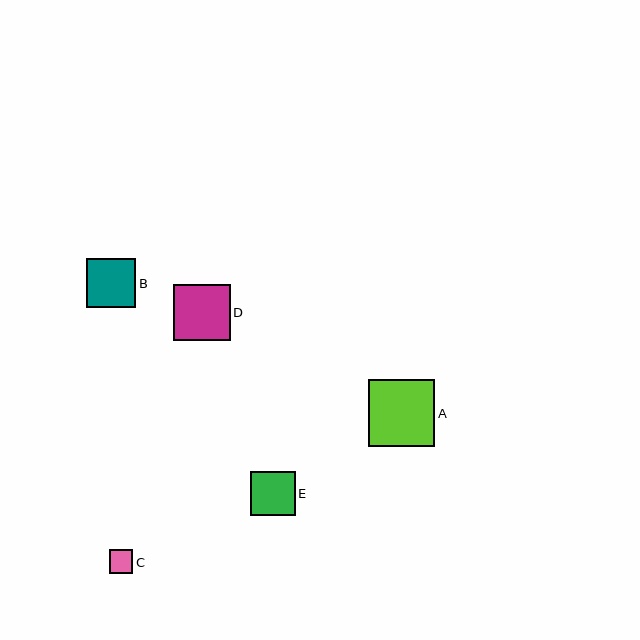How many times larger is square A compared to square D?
Square A is approximately 1.2 times the size of square D.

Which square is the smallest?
Square C is the smallest with a size of approximately 23 pixels.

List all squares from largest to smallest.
From largest to smallest: A, D, B, E, C.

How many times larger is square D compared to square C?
Square D is approximately 2.4 times the size of square C.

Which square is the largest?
Square A is the largest with a size of approximately 67 pixels.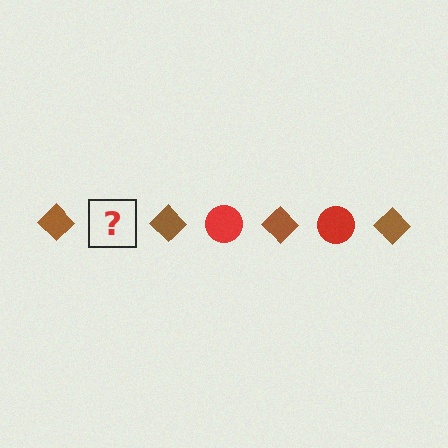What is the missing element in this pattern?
The missing element is a red circle.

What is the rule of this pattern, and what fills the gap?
The rule is that the pattern alternates between brown diamond and red circle. The gap should be filled with a red circle.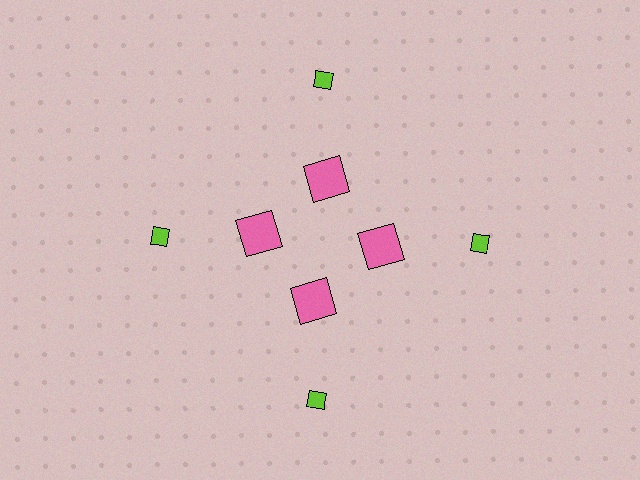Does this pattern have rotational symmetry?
Yes, this pattern has 4-fold rotational symmetry. It looks the same after rotating 90 degrees around the center.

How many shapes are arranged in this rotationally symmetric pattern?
There are 8 shapes, arranged in 4 groups of 2.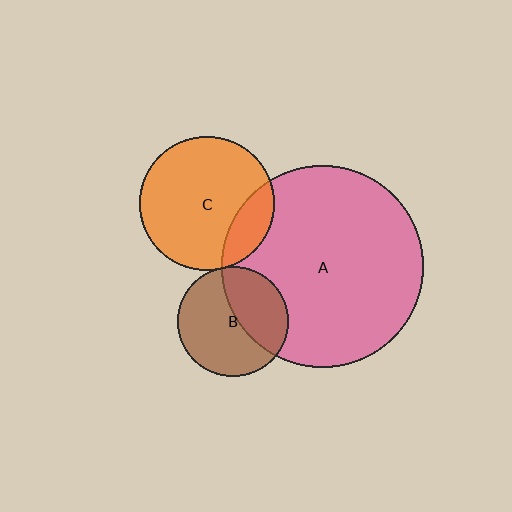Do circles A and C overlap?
Yes.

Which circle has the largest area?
Circle A (pink).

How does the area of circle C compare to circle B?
Approximately 1.5 times.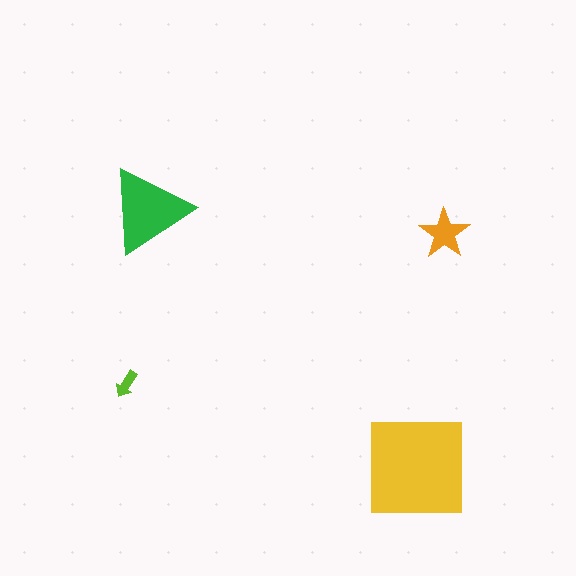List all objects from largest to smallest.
The yellow square, the green triangle, the orange star, the lime arrow.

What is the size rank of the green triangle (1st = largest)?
2nd.